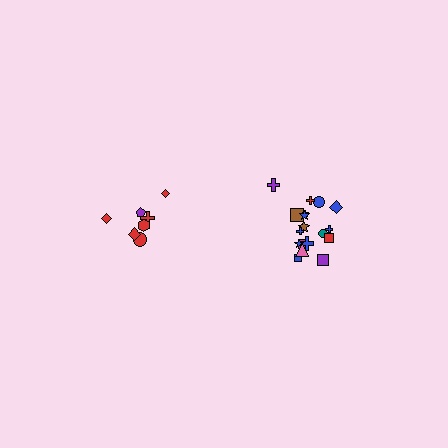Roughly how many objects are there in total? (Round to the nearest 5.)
Roughly 25 objects in total.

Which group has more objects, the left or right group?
The right group.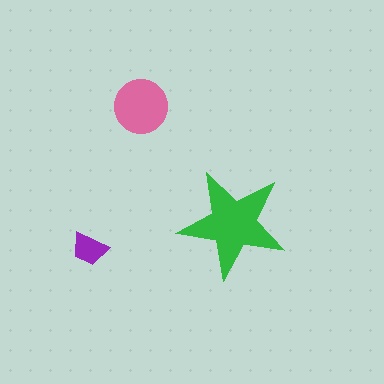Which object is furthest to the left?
The purple trapezoid is leftmost.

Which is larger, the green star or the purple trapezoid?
The green star.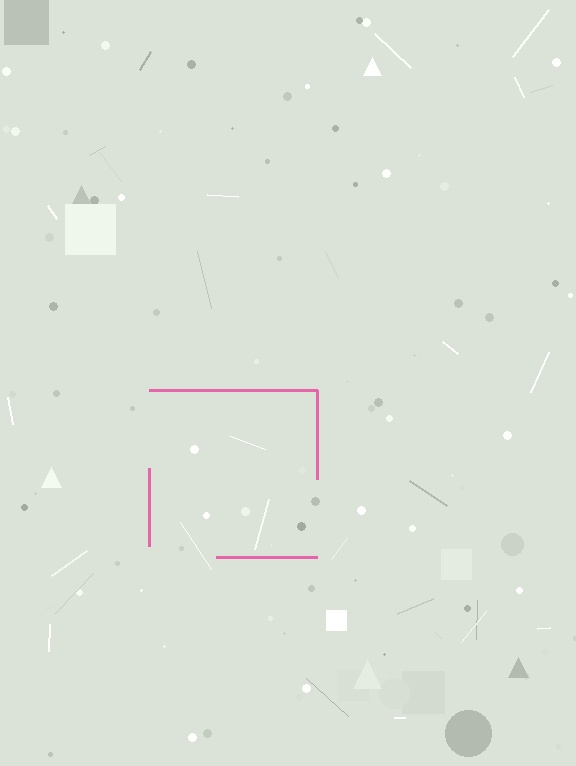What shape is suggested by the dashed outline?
The dashed outline suggests a square.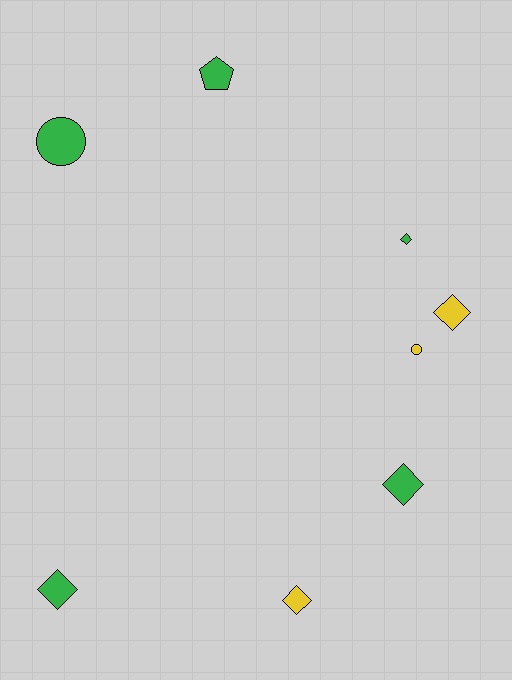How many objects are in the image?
There are 8 objects.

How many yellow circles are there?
There is 1 yellow circle.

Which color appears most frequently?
Green, with 5 objects.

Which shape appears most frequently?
Diamond, with 5 objects.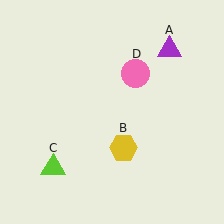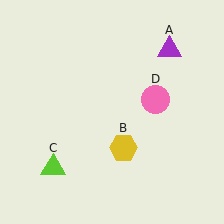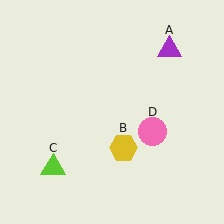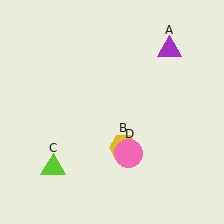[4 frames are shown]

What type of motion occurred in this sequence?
The pink circle (object D) rotated clockwise around the center of the scene.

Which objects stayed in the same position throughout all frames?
Purple triangle (object A) and yellow hexagon (object B) and lime triangle (object C) remained stationary.